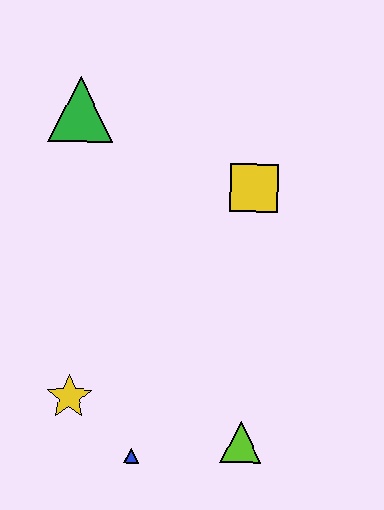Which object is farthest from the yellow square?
The blue triangle is farthest from the yellow square.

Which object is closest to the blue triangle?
The yellow star is closest to the blue triangle.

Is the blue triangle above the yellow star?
No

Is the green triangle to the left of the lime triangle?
Yes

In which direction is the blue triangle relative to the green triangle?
The blue triangle is below the green triangle.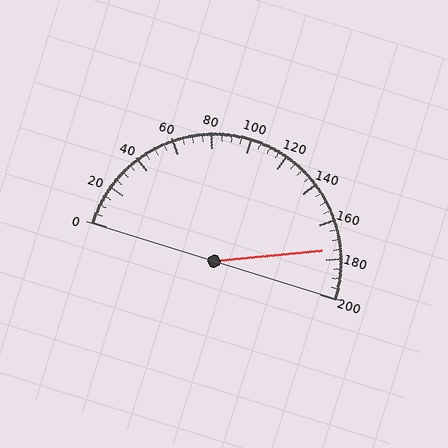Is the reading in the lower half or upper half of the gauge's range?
The reading is in the upper half of the range (0 to 200).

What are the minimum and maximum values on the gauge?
The gauge ranges from 0 to 200.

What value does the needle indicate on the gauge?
The needle indicates approximately 175.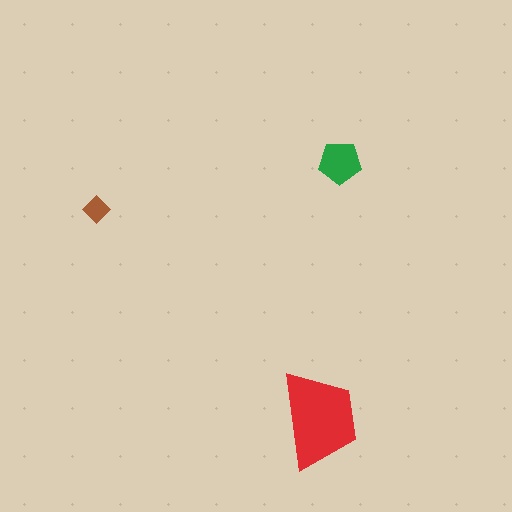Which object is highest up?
The green pentagon is topmost.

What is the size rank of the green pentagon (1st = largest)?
2nd.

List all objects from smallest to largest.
The brown diamond, the green pentagon, the red trapezoid.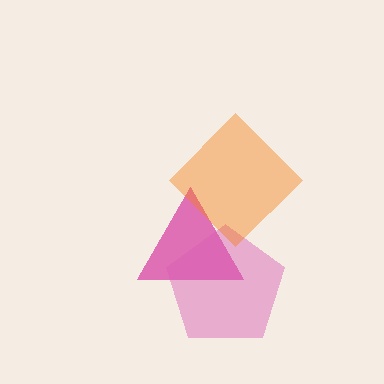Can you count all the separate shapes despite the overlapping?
Yes, there are 3 separate shapes.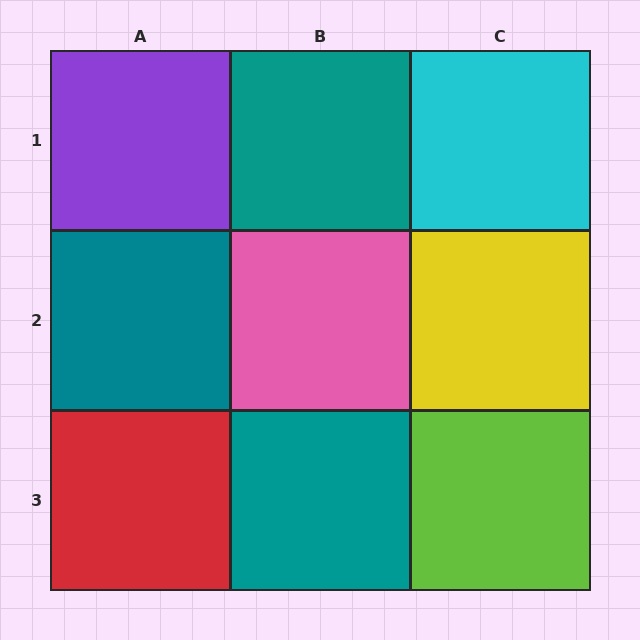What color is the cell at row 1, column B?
Teal.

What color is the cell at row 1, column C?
Cyan.